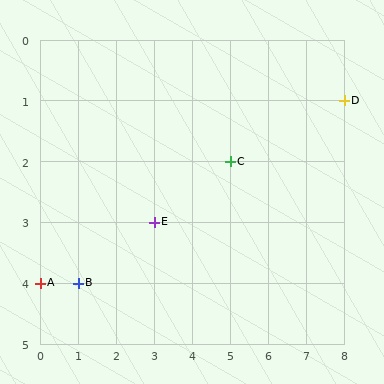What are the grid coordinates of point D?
Point D is at grid coordinates (8, 1).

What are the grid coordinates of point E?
Point E is at grid coordinates (3, 3).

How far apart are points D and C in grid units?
Points D and C are 3 columns and 1 row apart (about 3.2 grid units diagonally).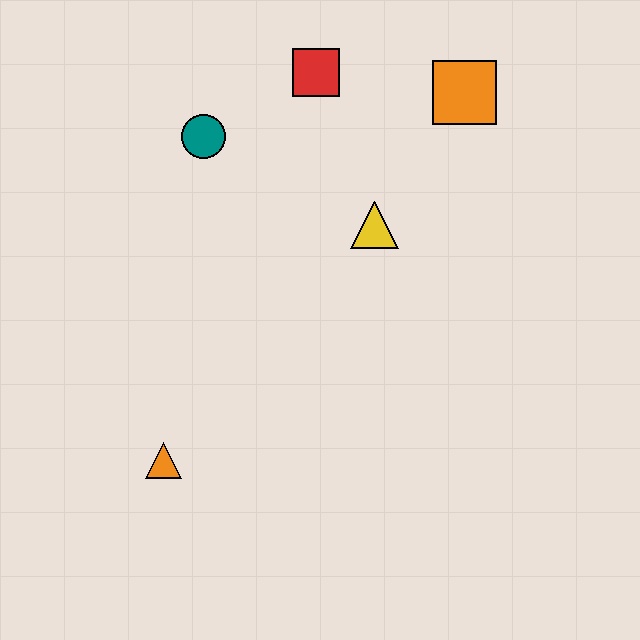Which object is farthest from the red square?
The orange triangle is farthest from the red square.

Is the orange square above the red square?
No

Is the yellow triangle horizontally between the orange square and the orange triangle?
Yes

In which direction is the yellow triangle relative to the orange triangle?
The yellow triangle is above the orange triangle.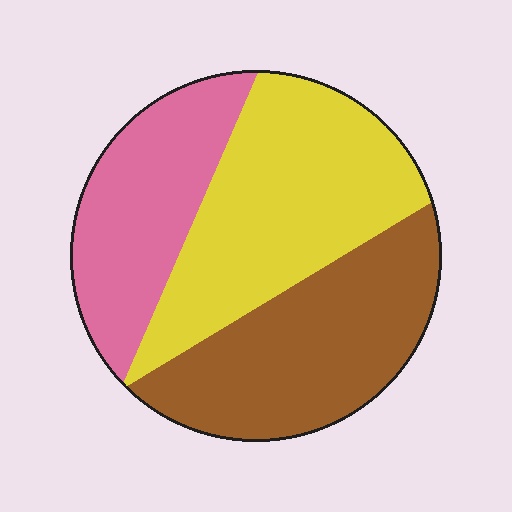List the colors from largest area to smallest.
From largest to smallest: yellow, brown, pink.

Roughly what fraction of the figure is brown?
Brown covers roughly 35% of the figure.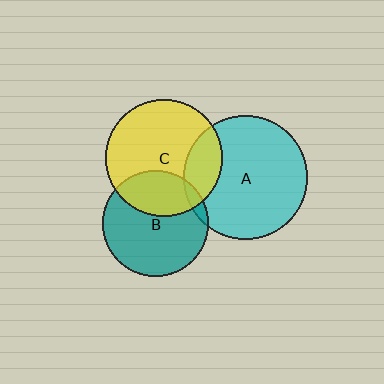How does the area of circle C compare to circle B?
Approximately 1.2 times.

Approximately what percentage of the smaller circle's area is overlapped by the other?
Approximately 30%.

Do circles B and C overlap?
Yes.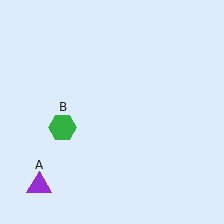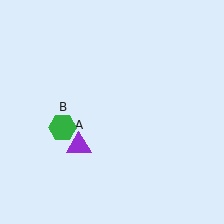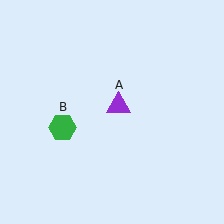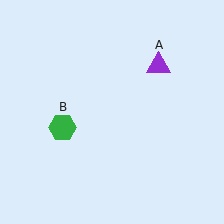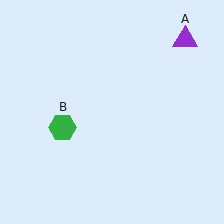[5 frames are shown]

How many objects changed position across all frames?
1 object changed position: purple triangle (object A).